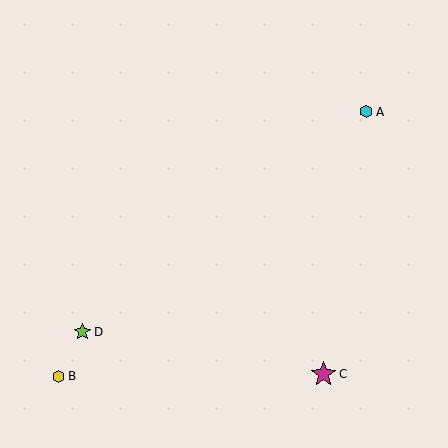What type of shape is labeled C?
Shape C is a magenta star.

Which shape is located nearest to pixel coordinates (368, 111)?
The cyan hexagon (labeled A) at (366, 112) is nearest to that location.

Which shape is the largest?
The magenta star (labeled C) is the largest.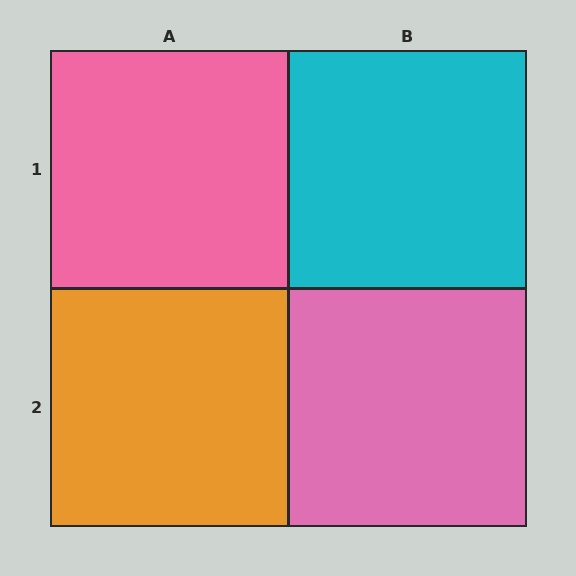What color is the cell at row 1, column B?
Cyan.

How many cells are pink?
2 cells are pink.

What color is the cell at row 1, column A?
Pink.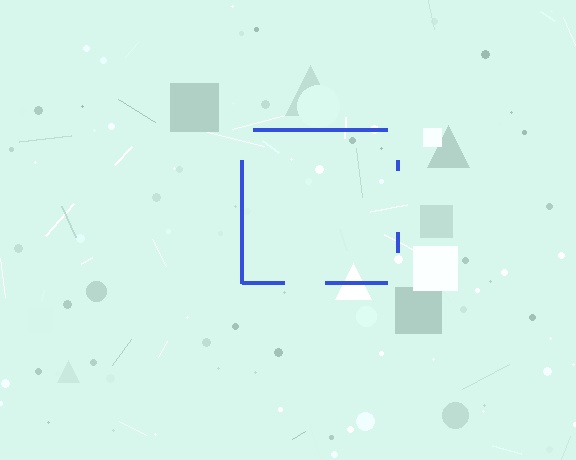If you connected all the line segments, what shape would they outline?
They would outline a square.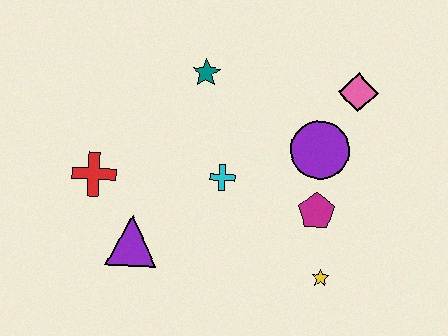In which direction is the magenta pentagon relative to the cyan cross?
The magenta pentagon is to the right of the cyan cross.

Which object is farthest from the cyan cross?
The pink diamond is farthest from the cyan cross.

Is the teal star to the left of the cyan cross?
Yes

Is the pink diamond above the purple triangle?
Yes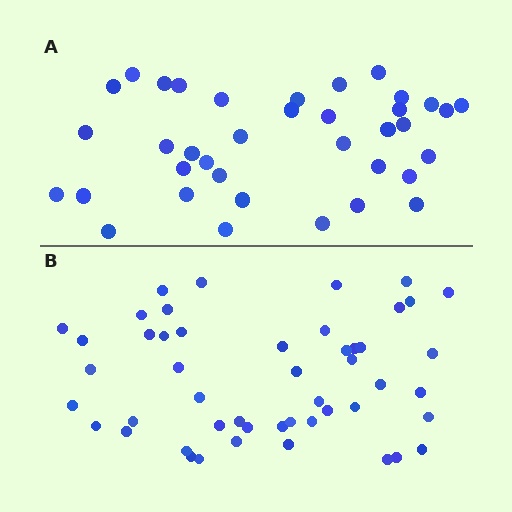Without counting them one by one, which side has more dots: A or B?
Region B (the bottom region) has more dots.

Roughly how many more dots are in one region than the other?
Region B has roughly 12 or so more dots than region A.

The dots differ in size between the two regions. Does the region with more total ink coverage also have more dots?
No. Region A has more total ink coverage because its dots are larger, but region B actually contains more individual dots. Total area can be misleading — the number of items is what matters here.